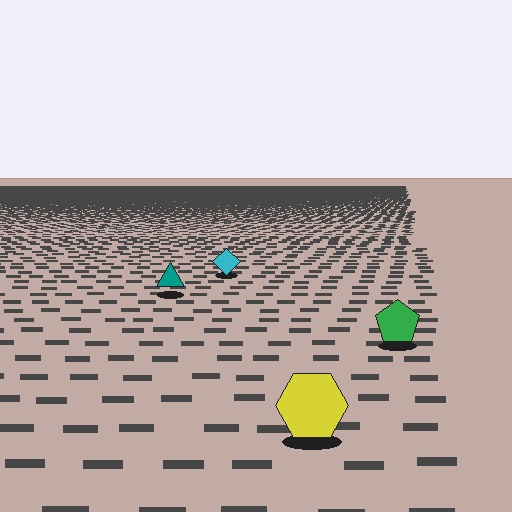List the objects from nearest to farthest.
From nearest to farthest: the yellow hexagon, the green pentagon, the teal triangle, the cyan diamond.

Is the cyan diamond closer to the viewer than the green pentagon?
No. The green pentagon is closer — you can tell from the texture gradient: the ground texture is coarser near it.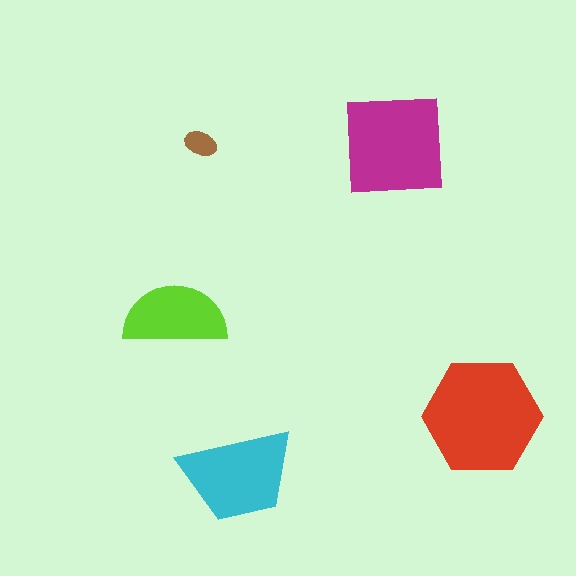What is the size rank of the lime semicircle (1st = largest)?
4th.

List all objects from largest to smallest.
The red hexagon, the magenta square, the cyan trapezoid, the lime semicircle, the brown ellipse.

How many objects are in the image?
There are 5 objects in the image.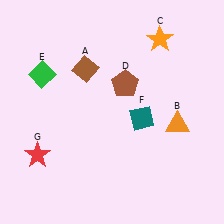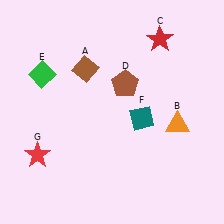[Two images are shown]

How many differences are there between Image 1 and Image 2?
There is 1 difference between the two images.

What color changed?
The star (C) changed from orange in Image 1 to red in Image 2.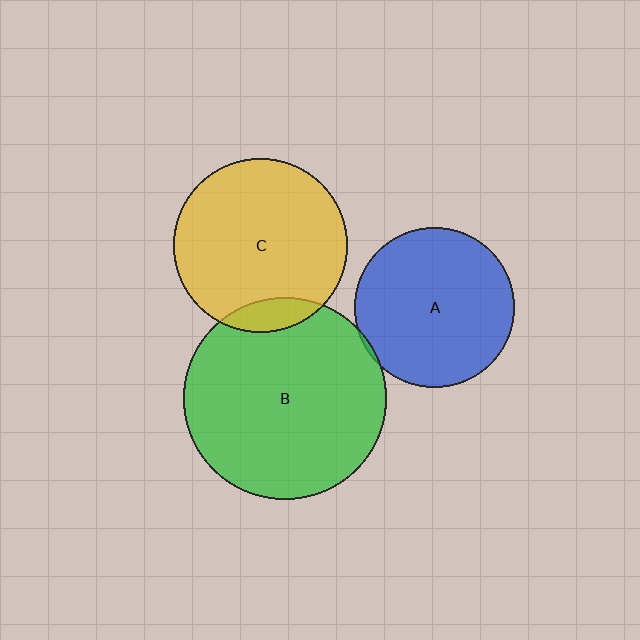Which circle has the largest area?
Circle B (green).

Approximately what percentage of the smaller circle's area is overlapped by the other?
Approximately 10%.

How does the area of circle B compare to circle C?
Approximately 1.4 times.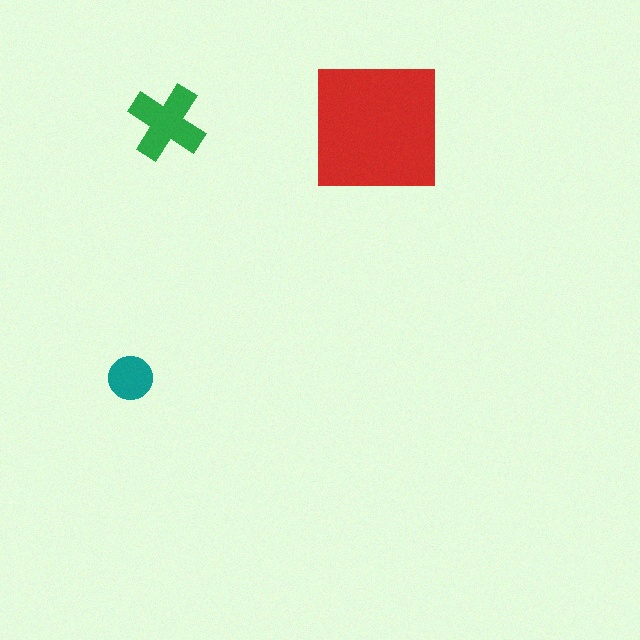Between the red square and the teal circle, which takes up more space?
The red square.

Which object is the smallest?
The teal circle.